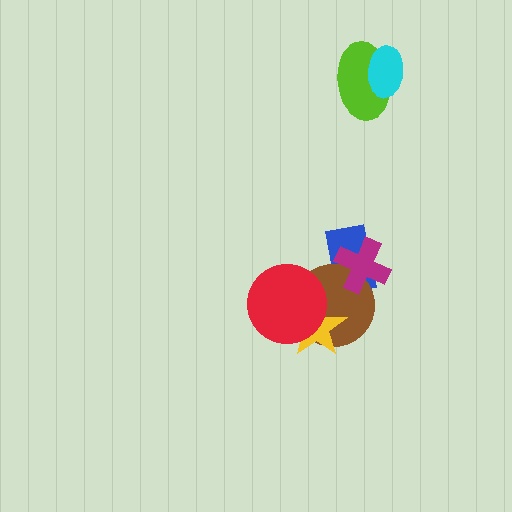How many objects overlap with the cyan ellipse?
1 object overlaps with the cyan ellipse.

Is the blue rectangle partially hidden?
Yes, it is partially covered by another shape.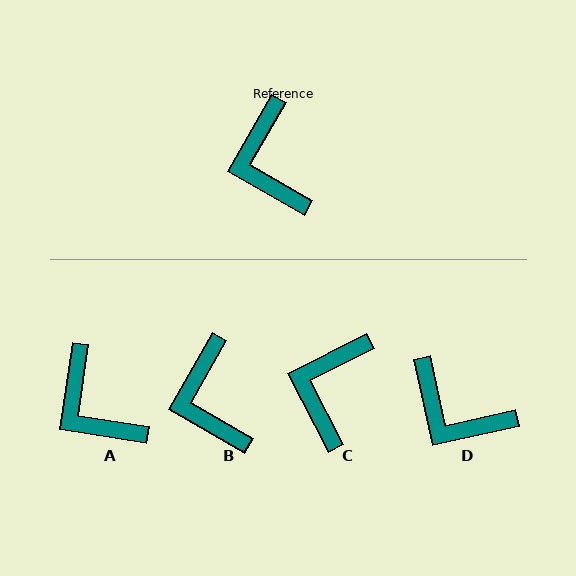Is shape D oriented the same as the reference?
No, it is off by about 42 degrees.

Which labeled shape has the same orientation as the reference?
B.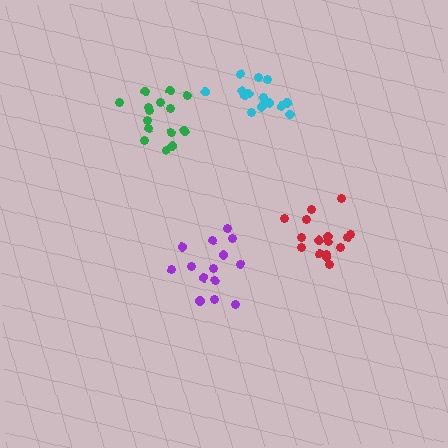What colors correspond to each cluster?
The clusters are colored: red, green, purple, cyan.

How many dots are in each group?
Group 1: 16 dots, Group 2: 15 dots, Group 3: 14 dots, Group 4: 15 dots (60 total).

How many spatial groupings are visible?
There are 4 spatial groupings.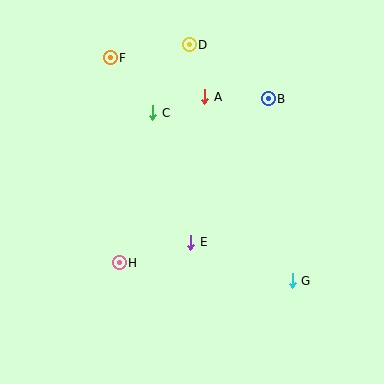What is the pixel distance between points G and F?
The distance between G and F is 288 pixels.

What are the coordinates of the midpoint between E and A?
The midpoint between E and A is at (198, 169).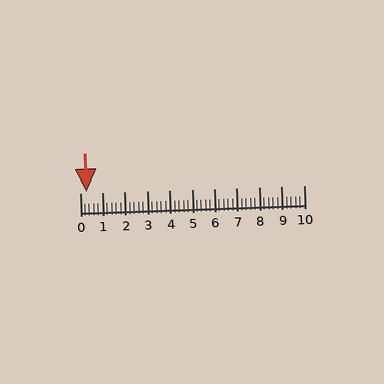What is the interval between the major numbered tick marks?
The major tick marks are spaced 1 units apart.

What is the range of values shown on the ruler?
The ruler shows values from 0 to 10.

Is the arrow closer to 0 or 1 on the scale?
The arrow is closer to 0.